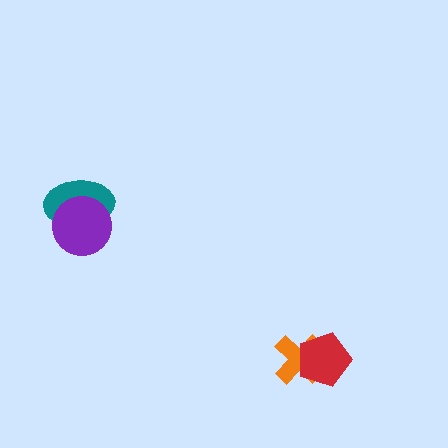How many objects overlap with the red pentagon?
1 object overlaps with the red pentagon.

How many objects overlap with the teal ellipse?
1 object overlaps with the teal ellipse.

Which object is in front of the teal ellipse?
The purple circle is in front of the teal ellipse.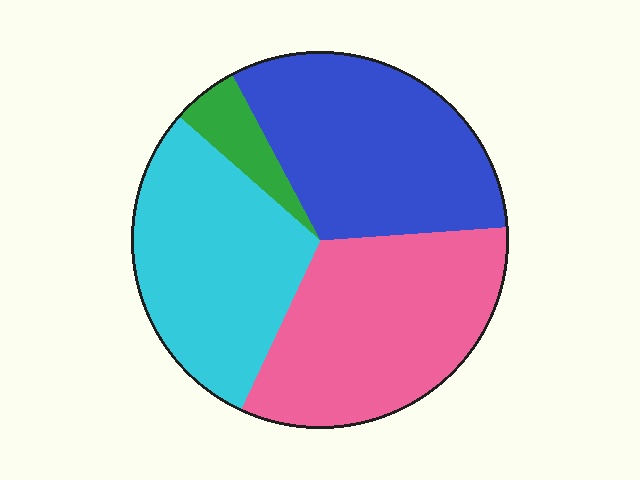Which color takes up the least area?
Green, at roughly 5%.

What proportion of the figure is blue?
Blue takes up about one third (1/3) of the figure.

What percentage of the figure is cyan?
Cyan takes up about one third (1/3) of the figure.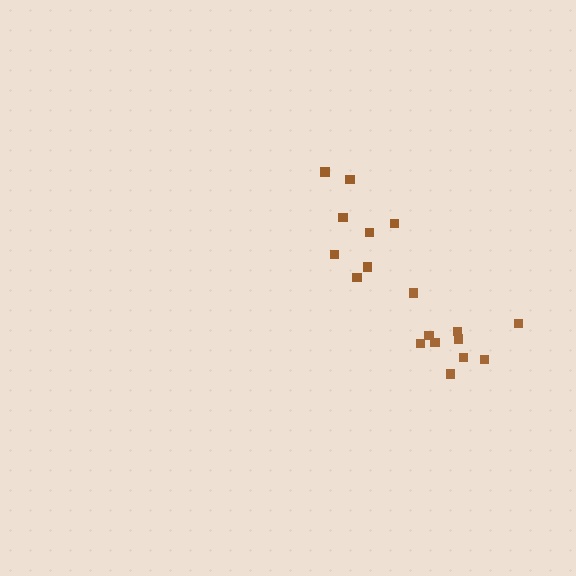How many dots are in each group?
Group 1: 8 dots, Group 2: 10 dots (18 total).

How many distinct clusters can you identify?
There are 2 distinct clusters.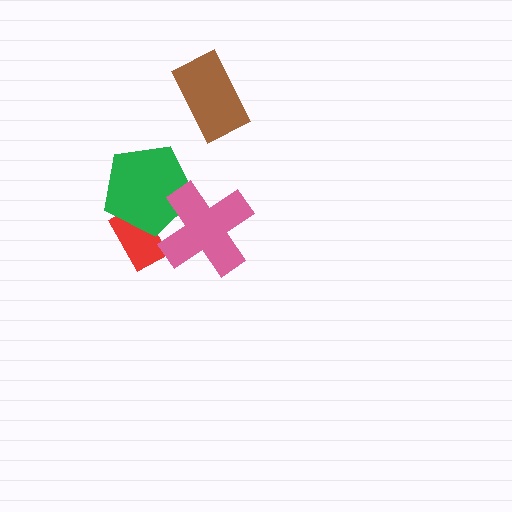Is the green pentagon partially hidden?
Yes, it is partially covered by another shape.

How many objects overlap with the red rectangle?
2 objects overlap with the red rectangle.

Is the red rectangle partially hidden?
Yes, it is partially covered by another shape.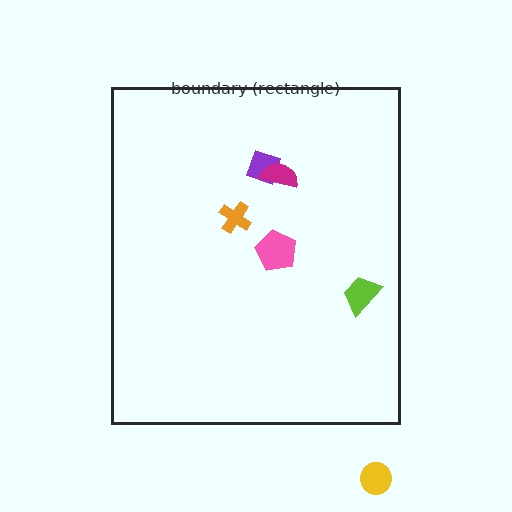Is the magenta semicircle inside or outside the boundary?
Inside.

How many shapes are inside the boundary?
5 inside, 1 outside.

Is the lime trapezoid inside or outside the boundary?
Inside.